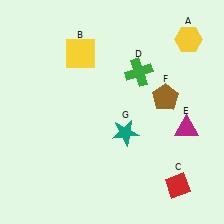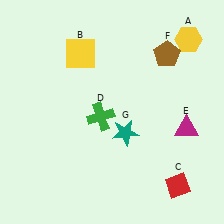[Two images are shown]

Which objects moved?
The objects that moved are: the green cross (D), the brown pentagon (F).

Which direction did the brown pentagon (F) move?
The brown pentagon (F) moved up.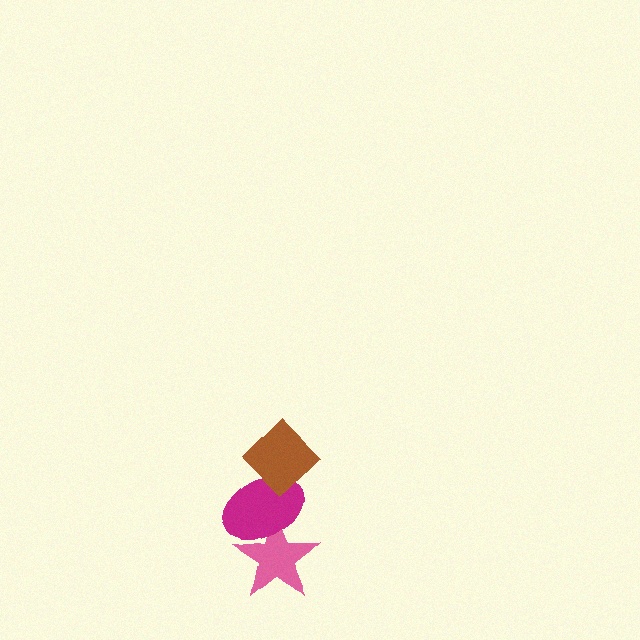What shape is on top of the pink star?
The magenta ellipse is on top of the pink star.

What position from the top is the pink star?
The pink star is 3rd from the top.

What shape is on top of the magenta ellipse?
The brown diamond is on top of the magenta ellipse.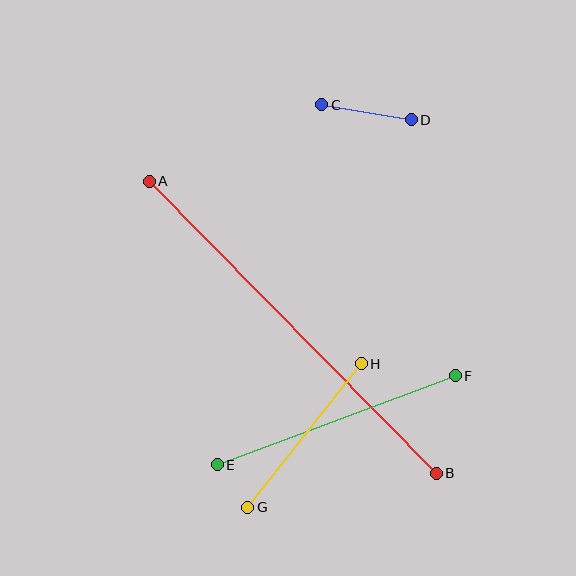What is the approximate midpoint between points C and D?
The midpoint is at approximately (366, 112) pixels.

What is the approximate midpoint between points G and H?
The midpoint is at approximately (305, 435) pixels.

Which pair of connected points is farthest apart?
Points A and B are farthest apart.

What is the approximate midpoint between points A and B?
The midpoint is at approximately (293, 327) pixels.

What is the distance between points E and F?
The distance is approximately 254 pixels.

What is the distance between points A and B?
The distance is approximately 410 pixels.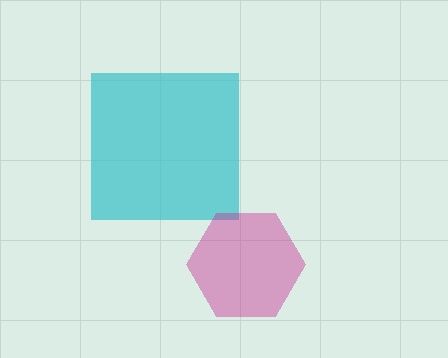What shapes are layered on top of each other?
The layered shapes are: a cyan square, a magenta hexagon.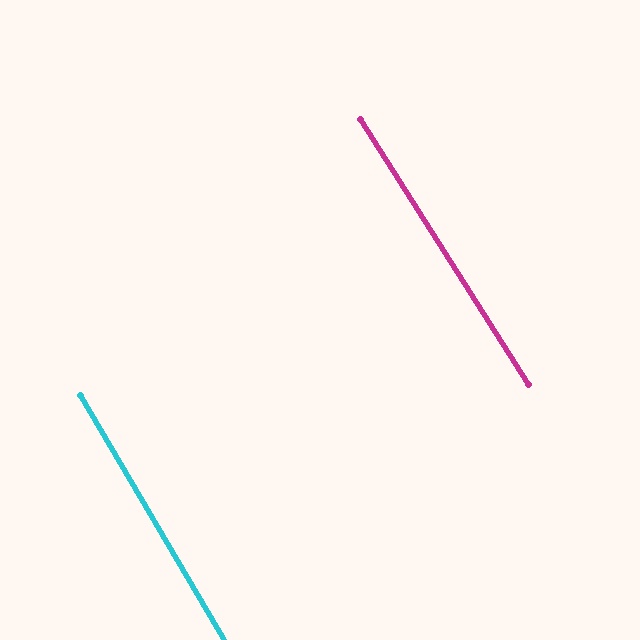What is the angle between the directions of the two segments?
Approximately 2 degrees.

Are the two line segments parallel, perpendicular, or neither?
Parallel — their directions differ by only 1.9°.